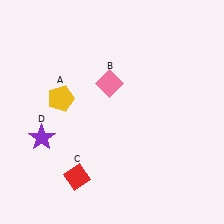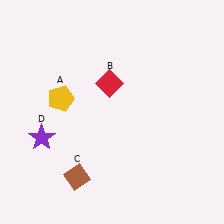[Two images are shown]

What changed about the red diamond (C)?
In Image 1, C is red. In Image 2, it changed to brown.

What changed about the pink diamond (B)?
In Image 1, B is pink. In Image 2, it changed to red.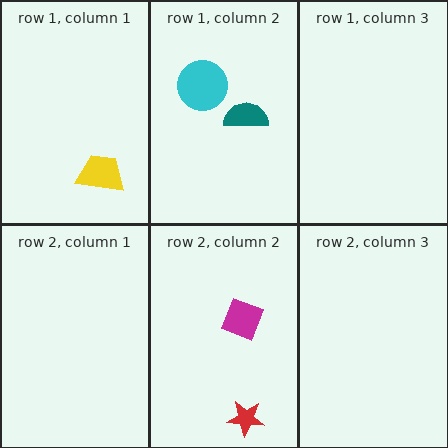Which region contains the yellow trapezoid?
The row 1, column 1 region.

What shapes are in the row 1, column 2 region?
The cyan circle, the teal semicircle.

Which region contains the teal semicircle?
The row 1, column 2 region.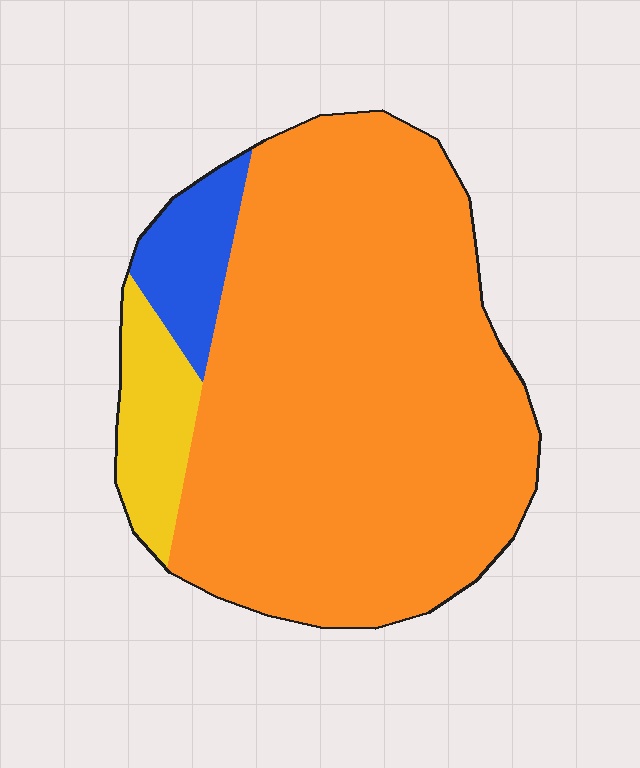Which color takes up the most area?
Orange, at roughly 80%.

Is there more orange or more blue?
Orange.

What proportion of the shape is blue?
Blue takes up about one tenth (1/10) of the shape.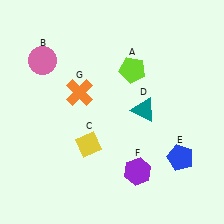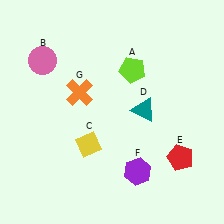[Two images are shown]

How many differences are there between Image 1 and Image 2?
There is 1 difference between the two images.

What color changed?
The pentagon (E) changed from blue in Image 1 to red in Image 2.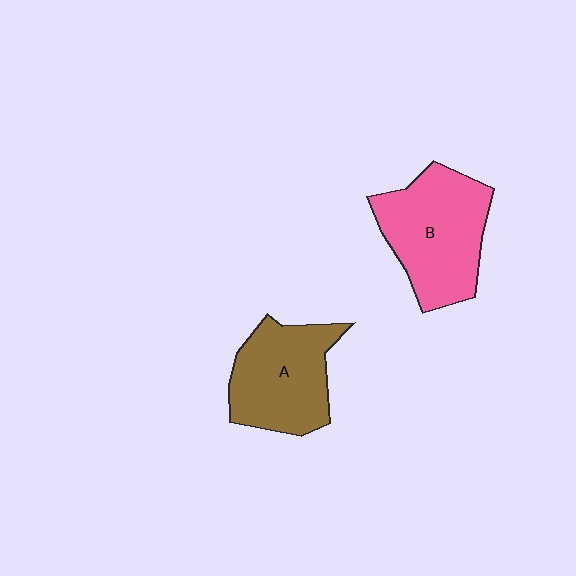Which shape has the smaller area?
Shape A (brown).